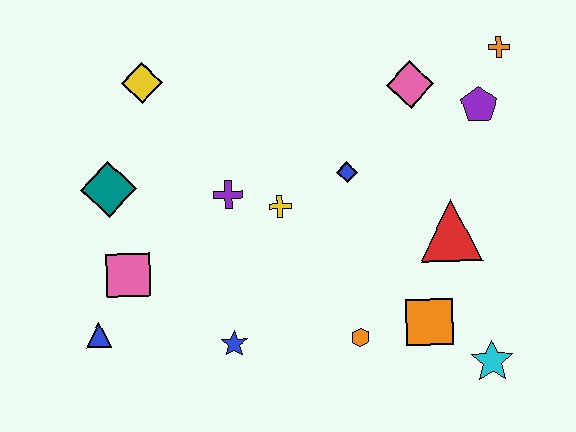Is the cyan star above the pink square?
No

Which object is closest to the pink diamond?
The purple pentagon is closest to the pink diamond.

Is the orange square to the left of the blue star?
No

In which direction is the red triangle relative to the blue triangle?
The red triangle is to the right of the blue triangle.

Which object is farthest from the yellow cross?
The orange cross is farthest from the yellow cross.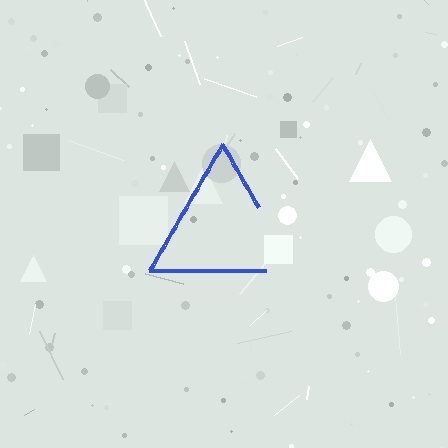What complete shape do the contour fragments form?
The contour fragments form a triangle.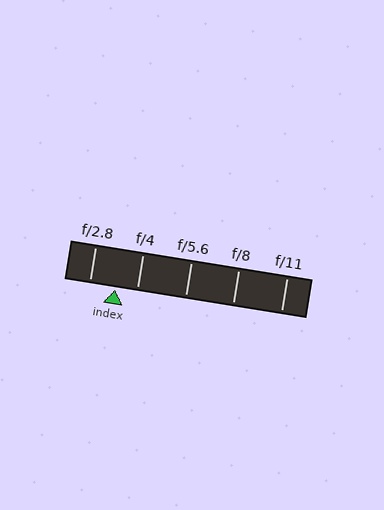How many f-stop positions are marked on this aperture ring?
There are 5 f-stop positions marked.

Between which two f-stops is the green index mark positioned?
The index mark is between f/2.8 and f/4.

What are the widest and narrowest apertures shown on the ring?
The widest aperture shown is f/2.8 and the narrowest is f/11.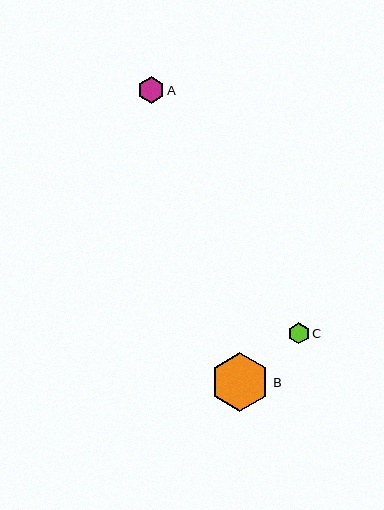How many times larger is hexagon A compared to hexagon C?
Hexagon A is approximately 1.2 times the size of hexagon C.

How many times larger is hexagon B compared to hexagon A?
Hexagon B is approximately 2.3 times the size of hexagon A.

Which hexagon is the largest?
Hexagon B is the largest with a size of approximately 60 pixels.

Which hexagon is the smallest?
Hexagon C is the smallest with a size of approximately 21 pixels.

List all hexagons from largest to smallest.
From largest to smallest: B, A, C.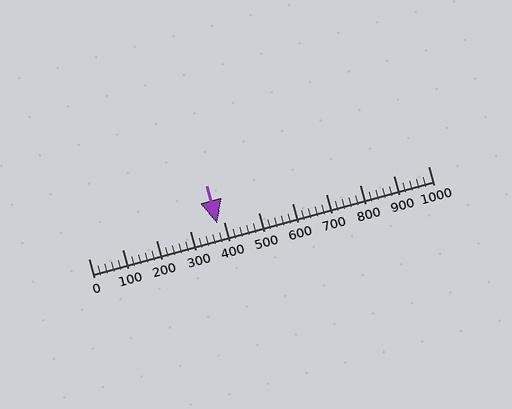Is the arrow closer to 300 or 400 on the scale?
The arrow is closer to 400.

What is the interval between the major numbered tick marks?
The major tick marks are spaced 100 units apart.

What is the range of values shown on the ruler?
The ruler shows values from 0 to 1000.